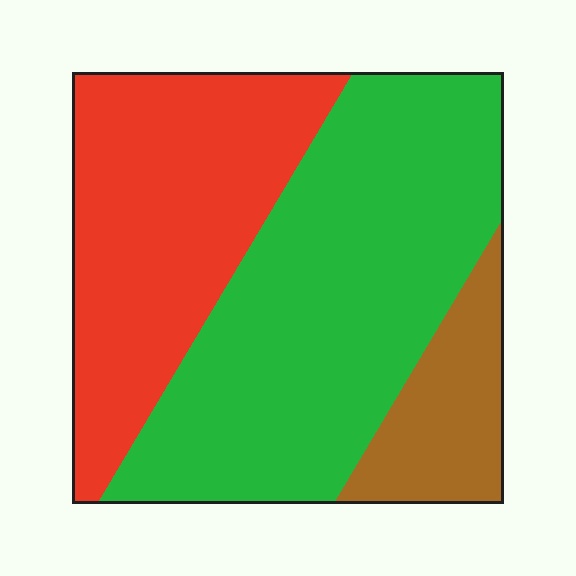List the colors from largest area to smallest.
From largest to smallest: green, red, brown.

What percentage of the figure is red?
Red takes up between a quarter and a half of the figure.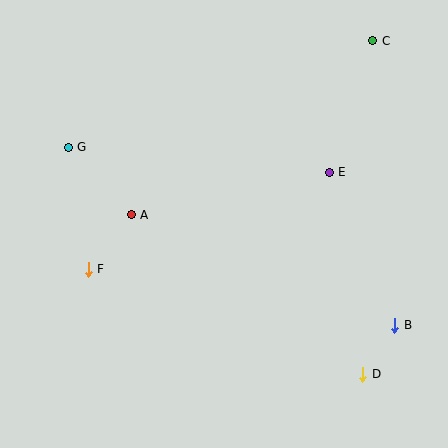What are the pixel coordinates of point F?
Point F is at (88, 269).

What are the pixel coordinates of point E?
Point E is at (329, 172).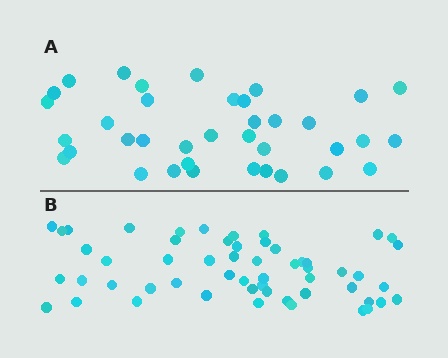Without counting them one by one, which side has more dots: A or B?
Region B (the bottom region) has more dots.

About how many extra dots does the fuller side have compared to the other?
Region B has approximately 20 more dots than region A.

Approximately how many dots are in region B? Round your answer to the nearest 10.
About 60 dots. (The exact count is 55, which rounds to 60.)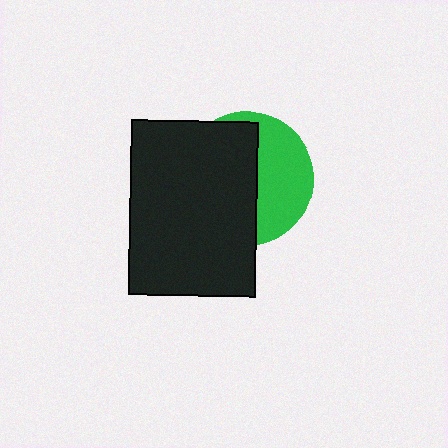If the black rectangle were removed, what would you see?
You would see the complete green circle.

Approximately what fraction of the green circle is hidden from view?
Roughly 58% of the green circle is hidden behind the black rectangle.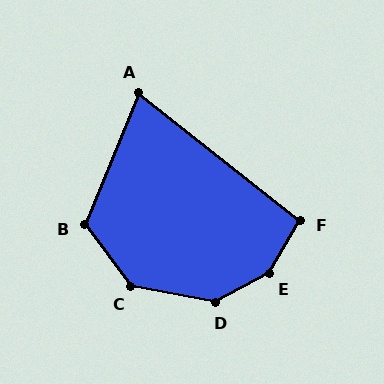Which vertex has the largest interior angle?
E, at approximately 148 degrees.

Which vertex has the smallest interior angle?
A, at approximately 74 degrees.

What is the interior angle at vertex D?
Approximately 142 degrees (obtuse).